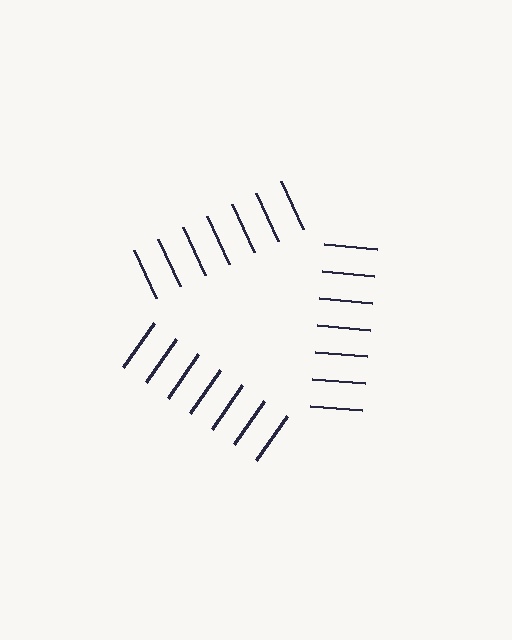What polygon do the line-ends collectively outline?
An illusory triangle — the line segments terminate on its edges but no continuous stroke is drawn.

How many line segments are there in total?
21 — 7 along each of the 3 edges.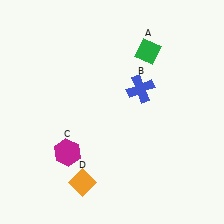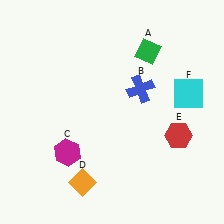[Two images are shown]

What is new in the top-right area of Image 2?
A cyan square (F) was added in the top-right area of Image 2.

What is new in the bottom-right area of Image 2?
A red hexagon (E) was added in the bottom-right area of Image 2.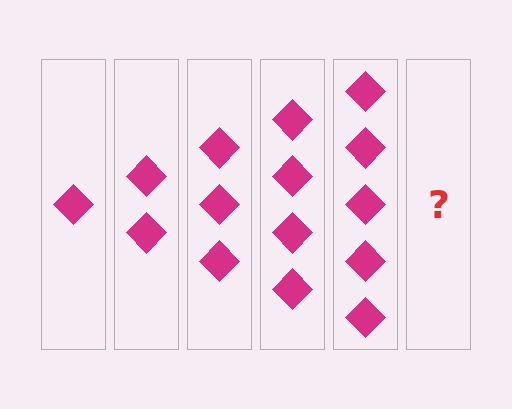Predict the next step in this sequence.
The next step is 6 diamonds.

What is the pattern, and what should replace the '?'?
The pattern is that each step adds one more diamond. The '?' should be 6 diamonds.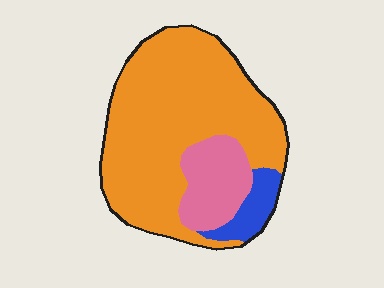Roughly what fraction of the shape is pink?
Pink covers about 15% of the shape.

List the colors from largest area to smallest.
From largest to smallest: orange, pink, blue.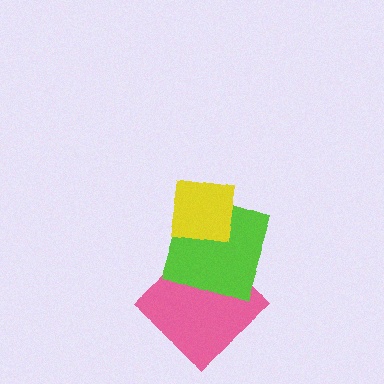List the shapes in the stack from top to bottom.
From top to bottom: the yellow square, the lime square, the pink diamond.